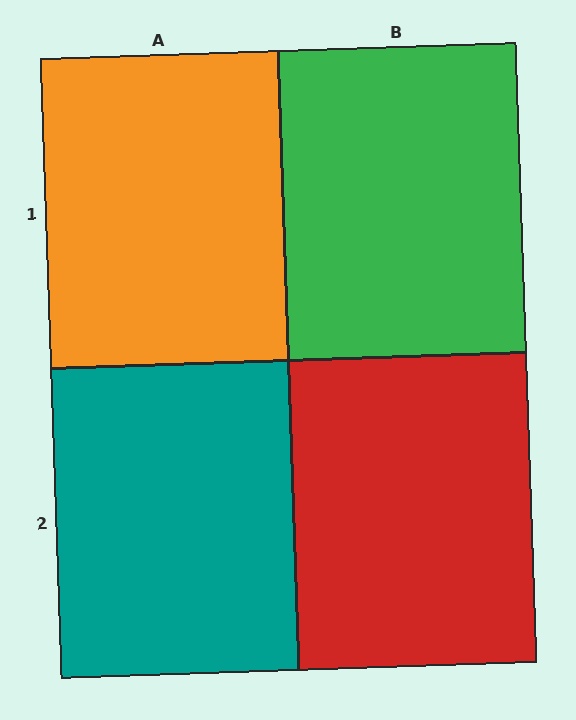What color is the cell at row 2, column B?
Red.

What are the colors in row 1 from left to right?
Orange, green.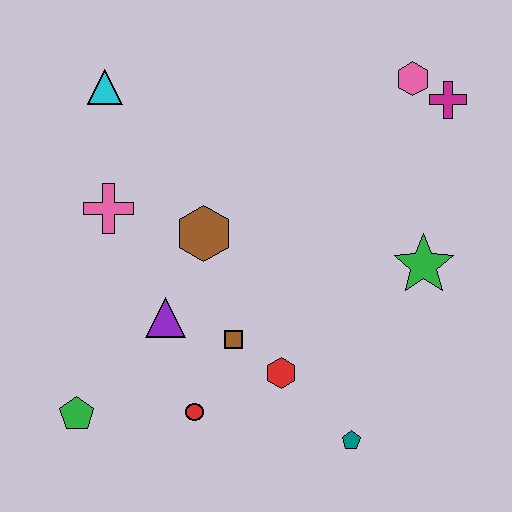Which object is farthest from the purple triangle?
The magenta cross is farthest from the purple triangle.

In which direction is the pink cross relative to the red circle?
The pink cross is above the red circle.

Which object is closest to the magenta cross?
The pink hexagon is closest to the magenta cross.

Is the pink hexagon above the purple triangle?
Yes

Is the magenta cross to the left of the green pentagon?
No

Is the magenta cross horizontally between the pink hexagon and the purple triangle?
No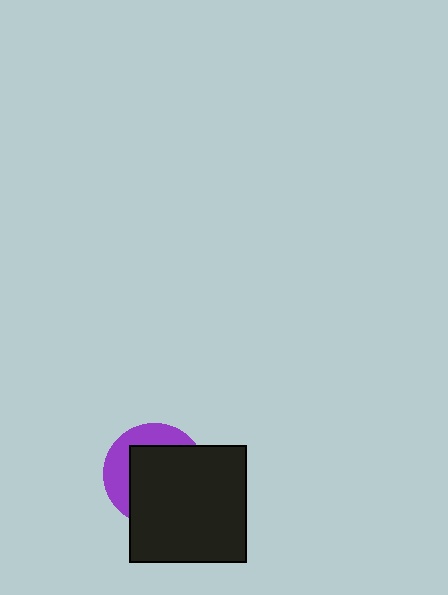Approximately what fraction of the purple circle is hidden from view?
Roughly 65% of the purple circle is hidden behind the black square.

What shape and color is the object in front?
The object in front is a black square.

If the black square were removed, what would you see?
You would see the complete purple circle.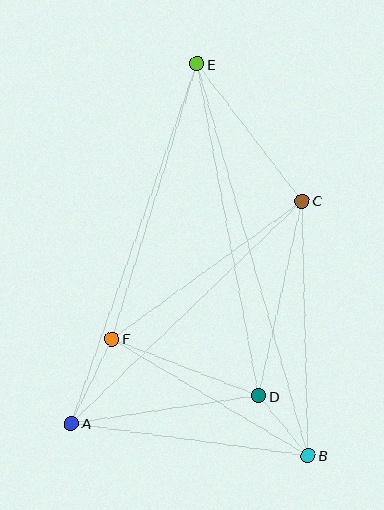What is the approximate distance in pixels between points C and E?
The distance between C and E is approximately 173 pixels.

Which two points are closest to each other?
Points B and D are closest to each other.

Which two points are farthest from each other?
Points B and E are farthest from each other.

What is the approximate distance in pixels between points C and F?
The distance between C and F is approximately 235 pixels.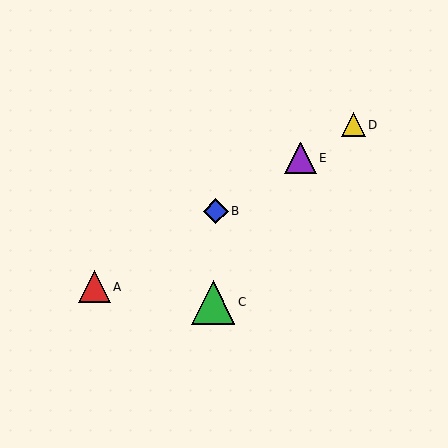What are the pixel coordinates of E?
Object E is at (300, 158).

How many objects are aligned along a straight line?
4 objects (A, B, D, E) are aligned along a straight line.